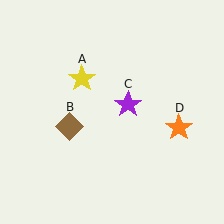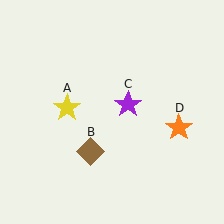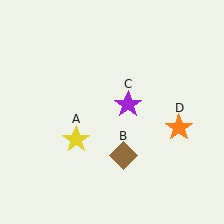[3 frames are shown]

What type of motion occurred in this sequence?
The yellow star (object A), brown diamond (object B) rotated counterclockwise around the center of the scene.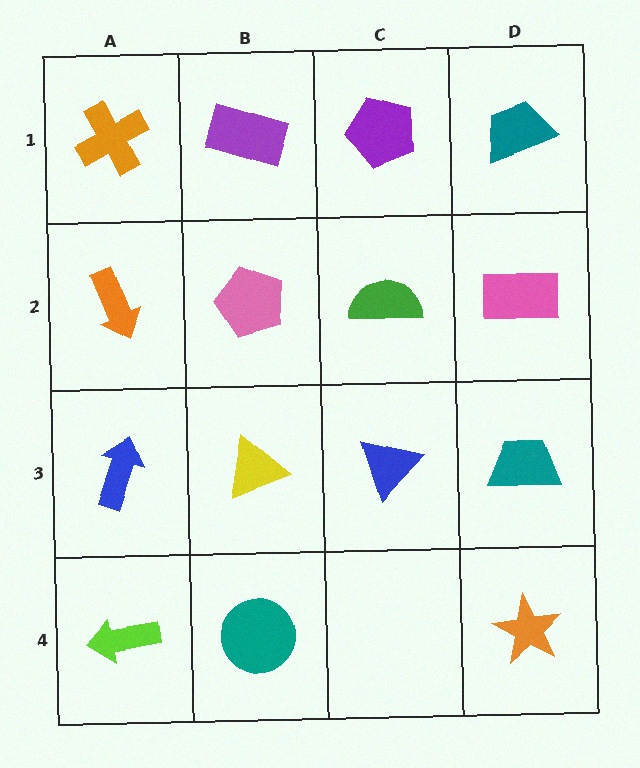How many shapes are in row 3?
4 shapes.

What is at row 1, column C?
A purple pentagon.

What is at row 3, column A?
A blue arrow.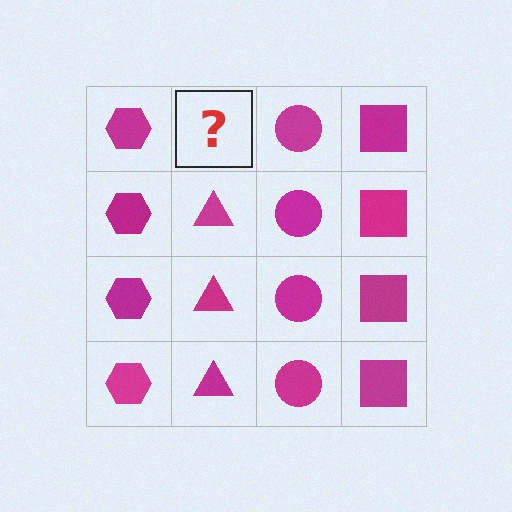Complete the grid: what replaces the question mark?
The question mark should be replaced with a magenta triangle.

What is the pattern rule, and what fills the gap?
The rule is that each column has a consistent shape. The gap should be filled with a magenta triangle.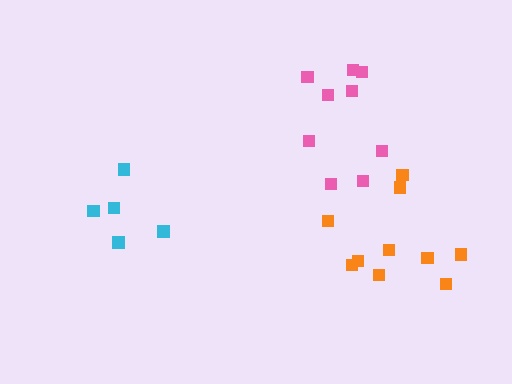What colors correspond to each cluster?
The clusters are colored: pink, cyan, orange.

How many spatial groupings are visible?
There are 3 spatial groupings.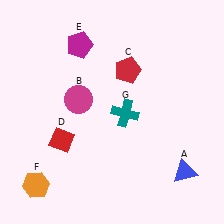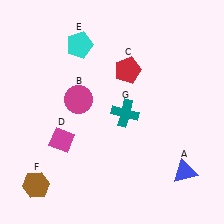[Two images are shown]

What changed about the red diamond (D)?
In Image 1, D is red. In Image 2, it changed to magenta.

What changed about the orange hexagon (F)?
In Image 1, F is orange. In Image 2, it changed to brown.